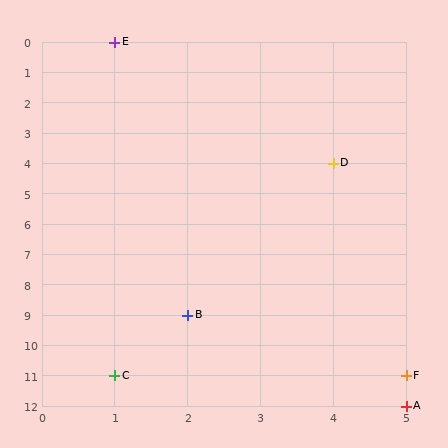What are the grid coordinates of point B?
Point B is at grid coordinates (2, 9).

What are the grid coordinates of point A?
Point A is at grid coordinates (5, 12).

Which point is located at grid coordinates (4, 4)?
Point D is at (4, 4).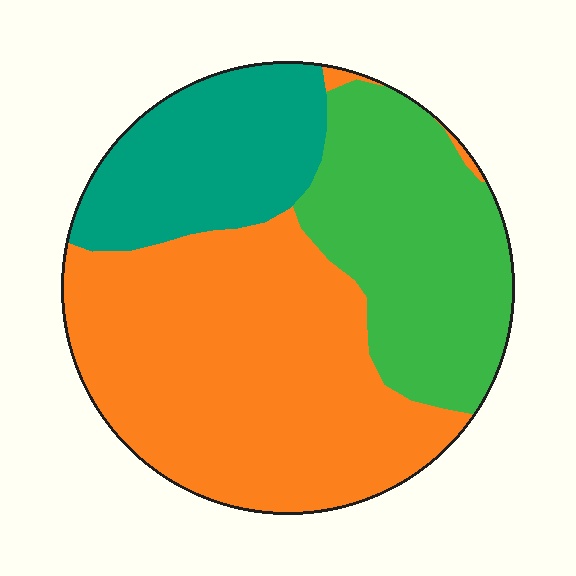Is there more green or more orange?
Orange.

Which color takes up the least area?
Teal, at roughly 20%.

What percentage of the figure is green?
Green covers roughly 30% of the figure.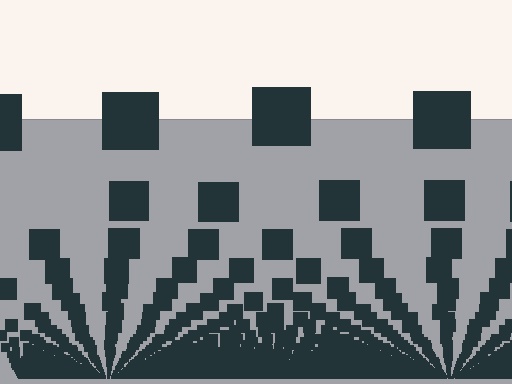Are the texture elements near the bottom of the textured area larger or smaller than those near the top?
Smaller. The gradient is inverted — elements near the bottom are smaller and denser.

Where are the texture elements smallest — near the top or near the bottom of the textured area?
Near the bottom.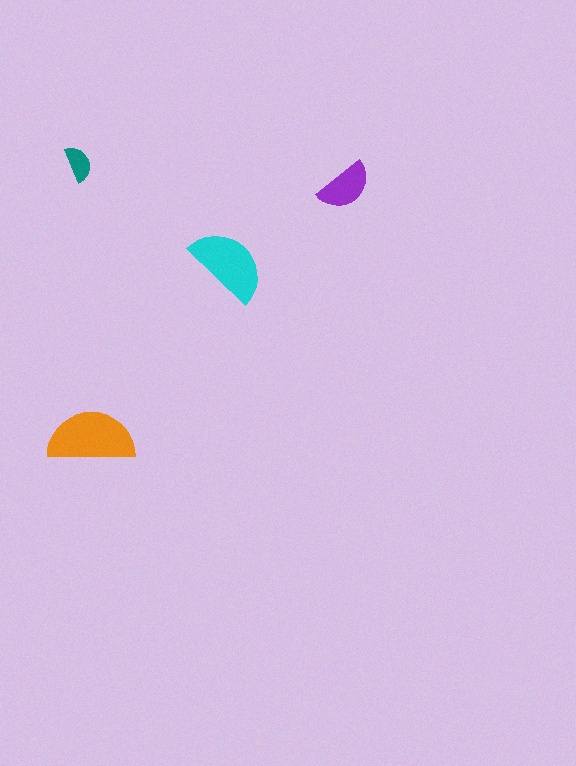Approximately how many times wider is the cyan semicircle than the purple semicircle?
About 1.5 times wider.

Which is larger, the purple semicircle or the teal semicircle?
The purple one.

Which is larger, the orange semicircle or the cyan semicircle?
The orange one.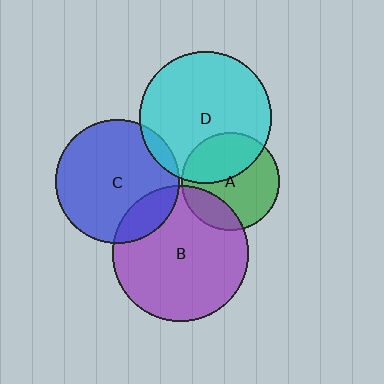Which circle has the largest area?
Circle B (purple).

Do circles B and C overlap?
Yes.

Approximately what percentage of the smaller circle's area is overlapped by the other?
Approximately 15%.